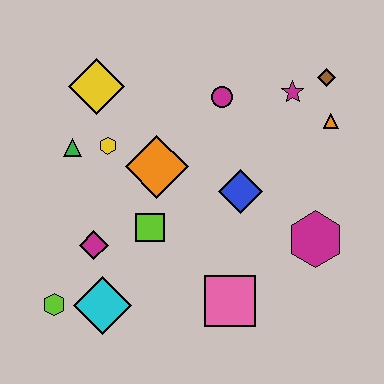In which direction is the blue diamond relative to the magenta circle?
The blue diamond is below the magenta circle.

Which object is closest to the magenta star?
The brown diamond is closest to the magenta star.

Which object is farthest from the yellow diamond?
The magenta hexagon is farthest from the yellow diamond.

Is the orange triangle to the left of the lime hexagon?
No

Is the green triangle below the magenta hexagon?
No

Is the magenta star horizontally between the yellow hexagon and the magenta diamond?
No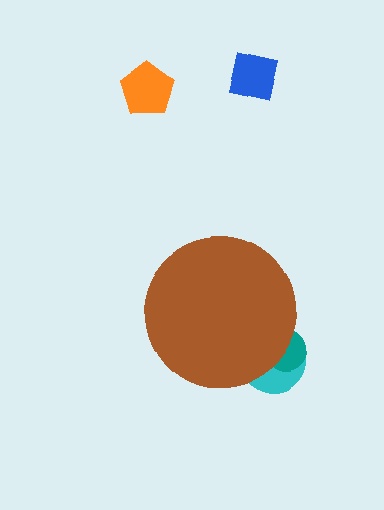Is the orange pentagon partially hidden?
No, the orange pentagon is fully visible.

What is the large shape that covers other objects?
A brown circle.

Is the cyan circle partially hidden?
Yes, the cyan circle is partially hidden behind the brown circle.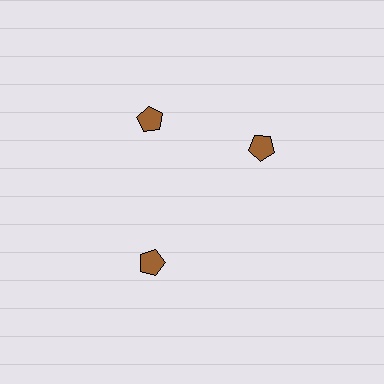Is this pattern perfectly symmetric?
No. The 3 brown pentagons are arranged in a ring, but one element near the 3 o'clock position is rotated out of alignment along the ring, breaking the 3-fold rotational symmetry.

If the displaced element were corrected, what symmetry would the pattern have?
It would have 3-fold rotational symmetry — the pattern would map onto itself every 120 degrees.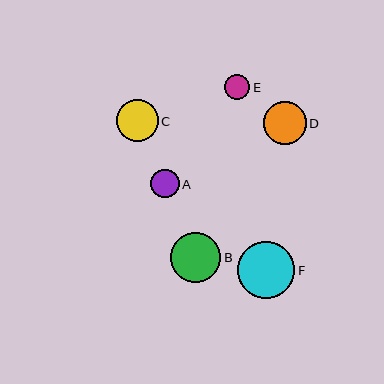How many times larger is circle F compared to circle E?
Circle F is approximately 2.3 times the size of circle E.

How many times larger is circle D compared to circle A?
Circle D is approximately 1.5 times the size of circle A.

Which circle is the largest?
Circle F is the largest with a size of approximately 57 pixels.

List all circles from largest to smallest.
From largest to smallest: F, B, D, C, A, E.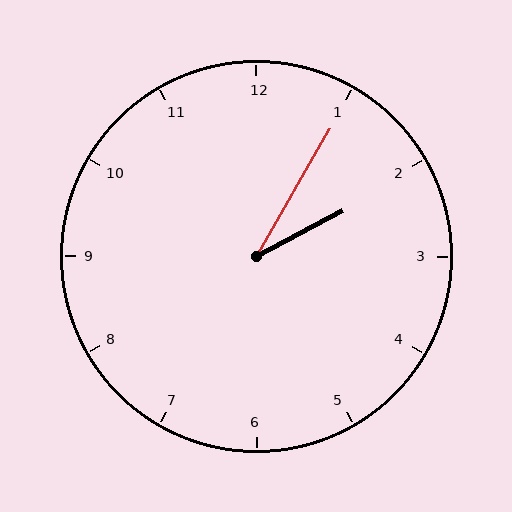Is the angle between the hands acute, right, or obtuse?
It is acute.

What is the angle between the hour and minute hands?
Approximately 32 degrees.